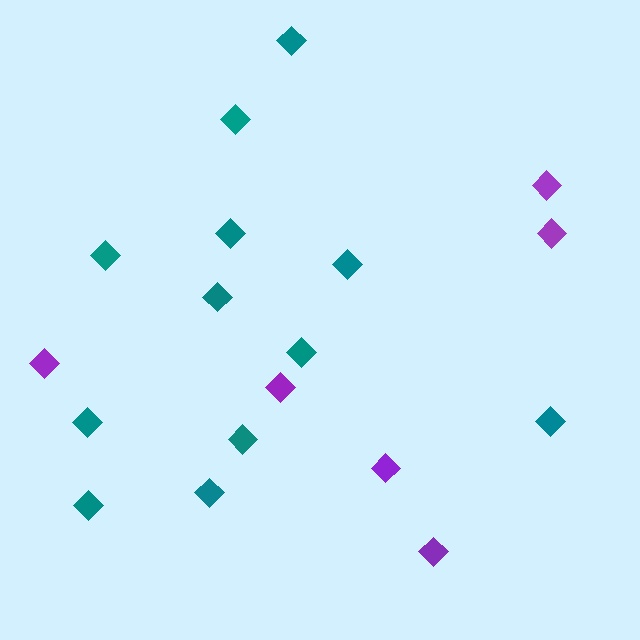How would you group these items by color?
There are 2 groups: one group of teal diamonds (12) and one group of purple diamonds (6).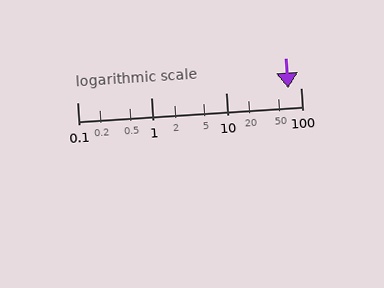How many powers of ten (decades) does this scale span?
The scale spans 3 decades, from 0.1 to 100.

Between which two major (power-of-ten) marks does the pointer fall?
The pointer is between 10 and 100.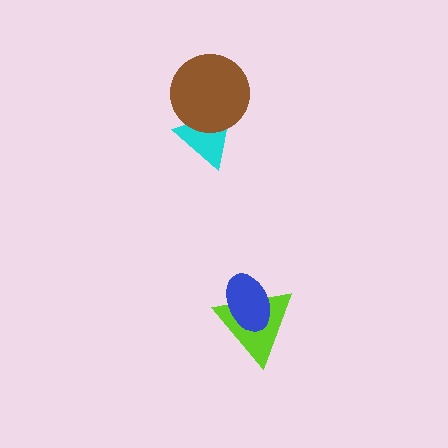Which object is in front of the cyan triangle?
The brown circle is in front of the cyan triangle.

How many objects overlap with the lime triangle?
1 object overlaps with the lime triangle.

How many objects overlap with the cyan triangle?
1 object overlaps with the cyan triangle.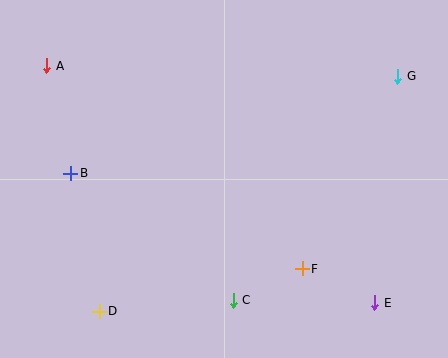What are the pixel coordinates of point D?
Point D is at (99, 311).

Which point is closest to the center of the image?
Point F at (302, 269) is closest to the center.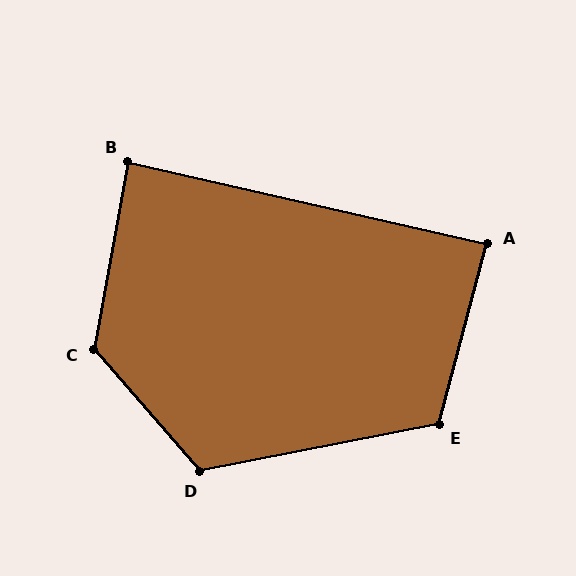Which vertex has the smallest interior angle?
B, at approximately 87 degrees.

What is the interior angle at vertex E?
Approximately 116 degrees (obtuse).